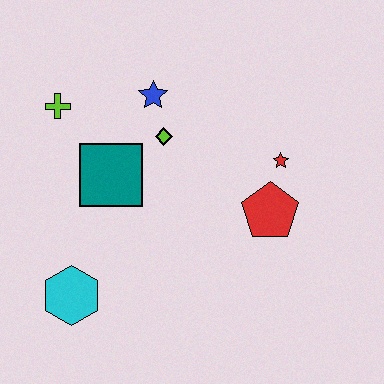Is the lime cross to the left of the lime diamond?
Yes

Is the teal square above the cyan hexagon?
Yes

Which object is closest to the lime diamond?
The blue star is closest to the lime diamond.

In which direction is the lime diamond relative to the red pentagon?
The lime diamond is to the left of the red pentagon.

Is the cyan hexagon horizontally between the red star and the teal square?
No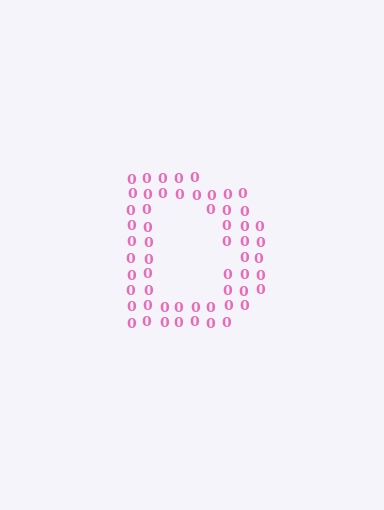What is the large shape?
The large shape is the letter D.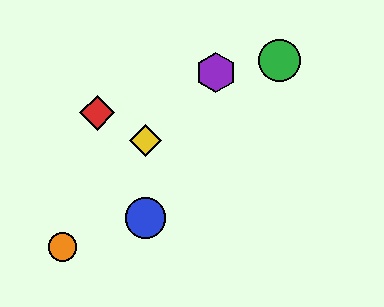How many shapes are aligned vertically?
2 shapes (the blue circle, the yellow diamond) are aligned vertically.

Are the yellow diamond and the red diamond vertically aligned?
No, the yellow diamond is at x≈145 and the red diamond is at x≈97.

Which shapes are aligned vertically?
The blue circle, the yellow diamond are aligned vertically.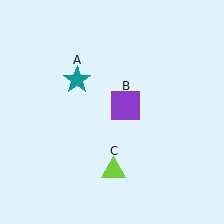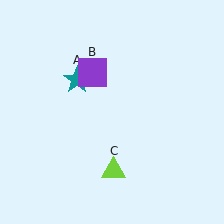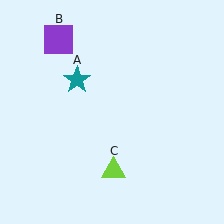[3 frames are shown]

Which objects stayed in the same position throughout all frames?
Teal star (object A) and lime triangle (object C) remained stationary.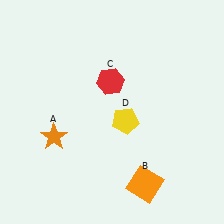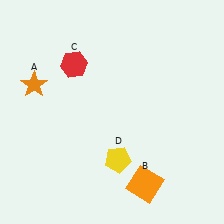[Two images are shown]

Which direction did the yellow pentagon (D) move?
The yellow pentagon (D) moved down.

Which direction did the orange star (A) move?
The orange star (A) moved up.